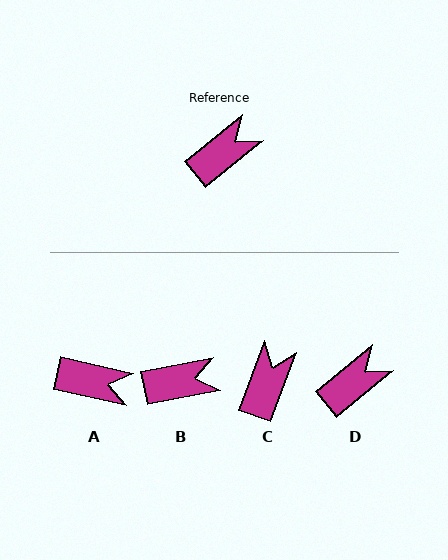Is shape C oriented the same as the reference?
No, it is off by about 30 degrees.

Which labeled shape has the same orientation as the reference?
D.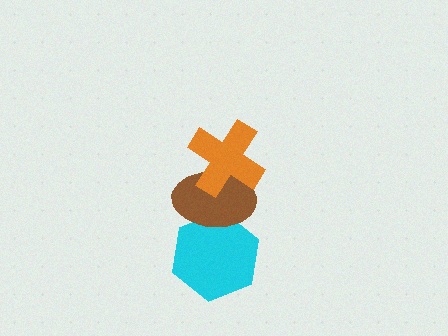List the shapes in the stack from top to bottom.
From top to bottom: the orange cross, the brown ellipse, the cyan hexagon.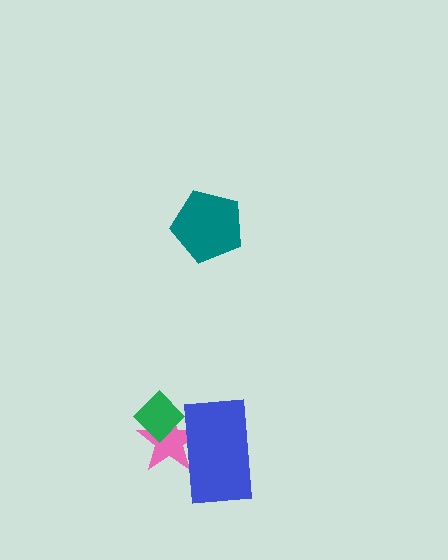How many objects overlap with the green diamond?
1 object overlaps with the green diamond.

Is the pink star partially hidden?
Yes, it is partially covered by another shape.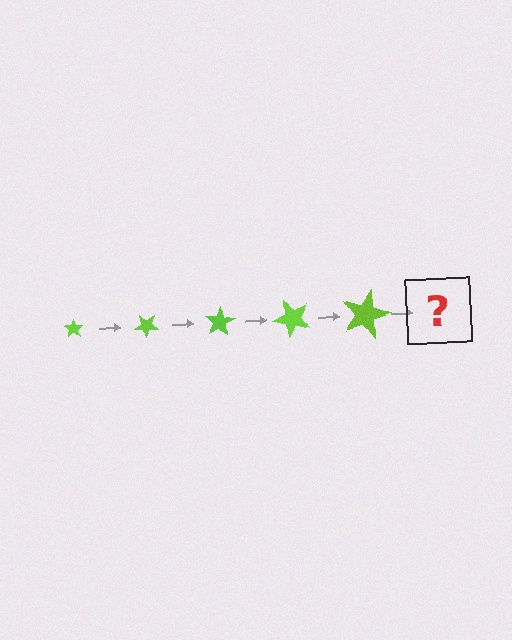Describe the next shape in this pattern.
It should be a star, larger than the previous one and rotated 200 degrees from the start.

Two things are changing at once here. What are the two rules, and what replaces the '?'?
The two rules are that the star grows larger each step and it rotates 40 degrees each step. The '?' should be a star, larger than the previous one and rotated 200 degrees from the start.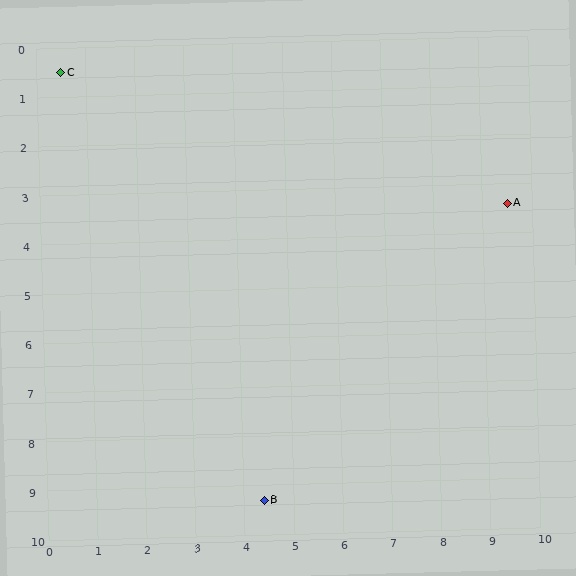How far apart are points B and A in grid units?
Points B and A are about 7.8 grid units apart.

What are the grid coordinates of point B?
Point B is at approximately (4.4, 9.3).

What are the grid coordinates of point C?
Point C is at approximately (0.5, 0.5).